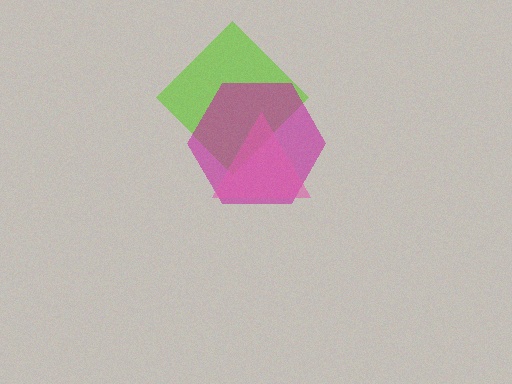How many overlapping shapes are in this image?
There are 3 overlapping shapes in the image.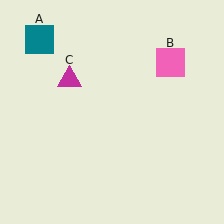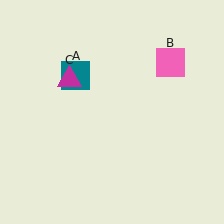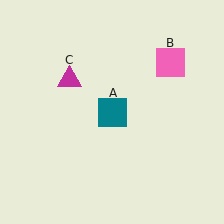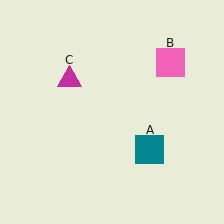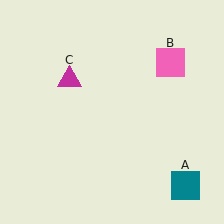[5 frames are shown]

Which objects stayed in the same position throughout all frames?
Pink square (object B) and magenta triangle (object C) remained stationary.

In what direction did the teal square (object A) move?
The teal square (object A) moved down and to the right.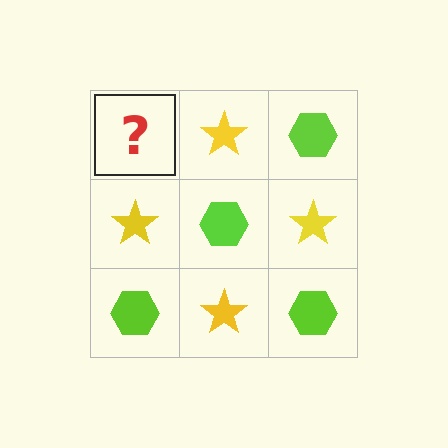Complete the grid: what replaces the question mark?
The question mark should be replaced with a lime hexagon.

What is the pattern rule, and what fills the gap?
The rule is that it alternates lime hexagon and yellow star in a checkerboard pattern. The gap should be filled with a lime hexagon.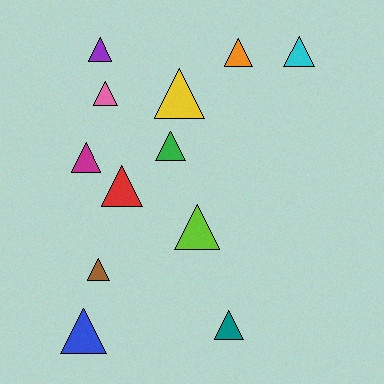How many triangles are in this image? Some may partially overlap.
There are 12 triangles.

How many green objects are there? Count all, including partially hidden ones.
There is 1 green object.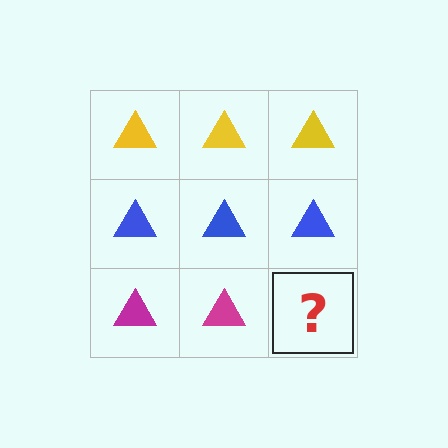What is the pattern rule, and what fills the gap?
The rule is that each row has a consistent color. The gap should be filled with a magenta triangle.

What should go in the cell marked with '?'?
The missing cell should contain a magenta triangle.